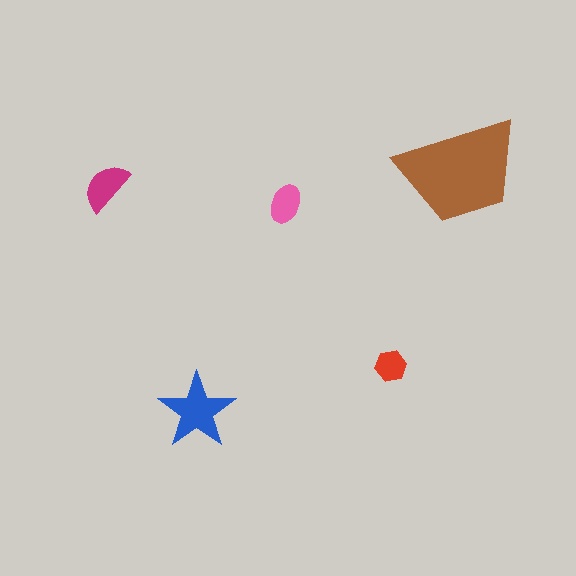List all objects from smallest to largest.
The red hexagon, the pink ellipse, the magenta semicircle, the blue star, the brown trapezoid.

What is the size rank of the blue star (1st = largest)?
2nd.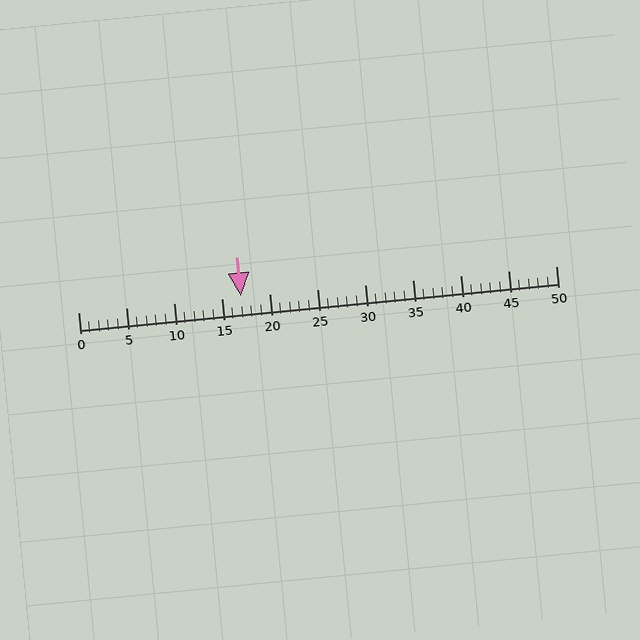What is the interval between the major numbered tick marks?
The major tick marks are spaced 5 units apart.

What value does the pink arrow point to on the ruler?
The pink arrow points to approximately 17.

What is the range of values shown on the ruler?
The ruler shows values from 0 to 50.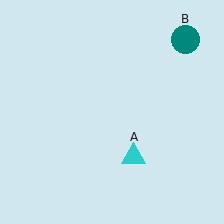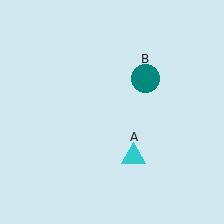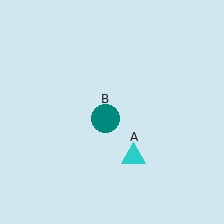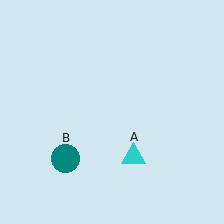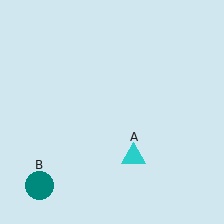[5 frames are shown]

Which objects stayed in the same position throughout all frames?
Cyan triangle (object A) remained stationary.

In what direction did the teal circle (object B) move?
The teal circle (object B) moved down and to the left.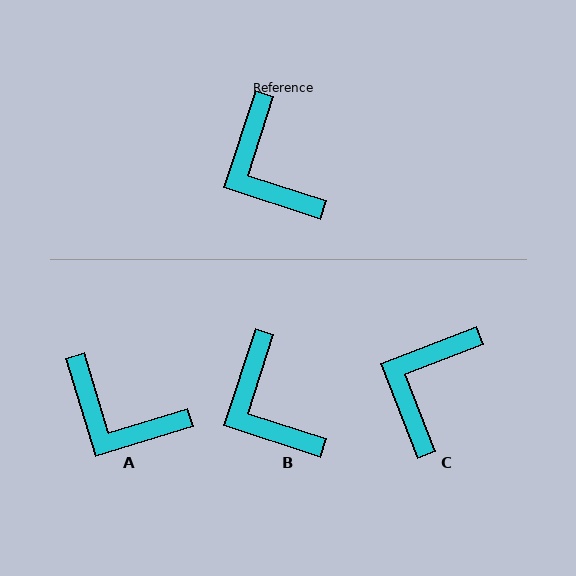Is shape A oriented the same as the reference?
No, it is off by about 35 degrees.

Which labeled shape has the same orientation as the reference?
B.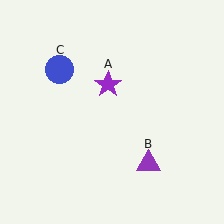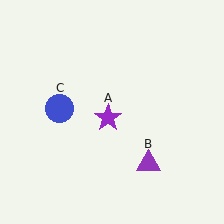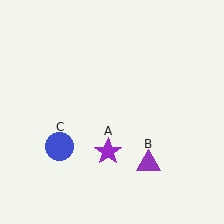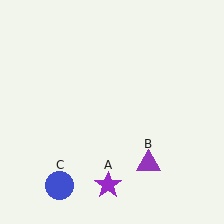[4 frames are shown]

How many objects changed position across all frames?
2 objects changed position: purple star (object A), blue circle (object C).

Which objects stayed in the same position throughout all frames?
Purple triangle (object B) remained stationary.